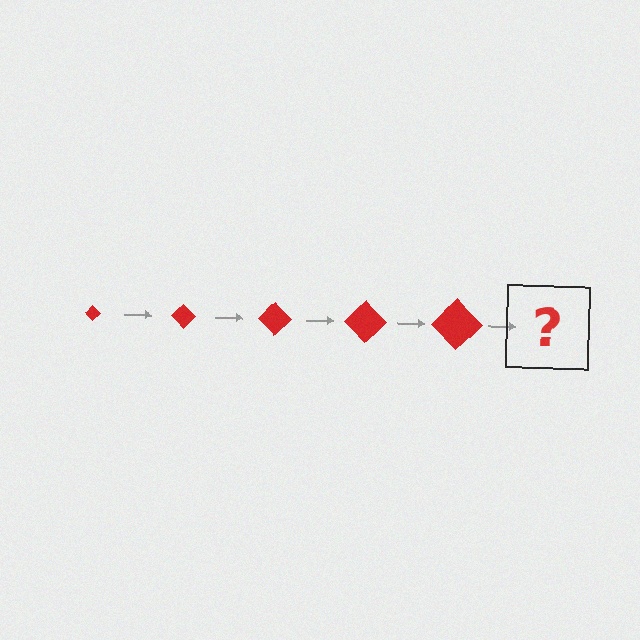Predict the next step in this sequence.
The next step is a red diamond, larger than the previous one.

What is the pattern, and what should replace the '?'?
The pattern is that the diamond gets progressively larger each step. The '?' should be a red diamond, larger than the previous one.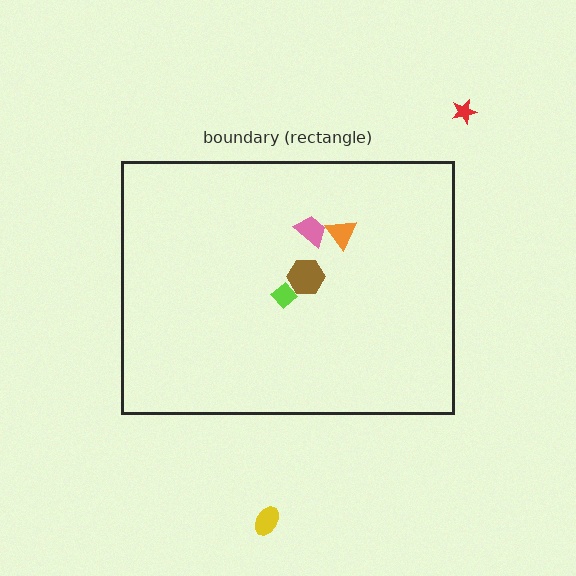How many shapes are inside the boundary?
4 inside, 2 outside.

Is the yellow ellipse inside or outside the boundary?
Outside.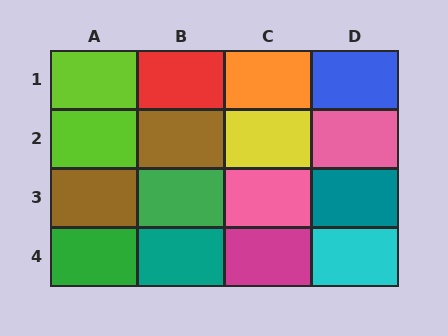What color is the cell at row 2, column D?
Pink.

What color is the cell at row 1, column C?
Orange.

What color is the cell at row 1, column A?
Lime.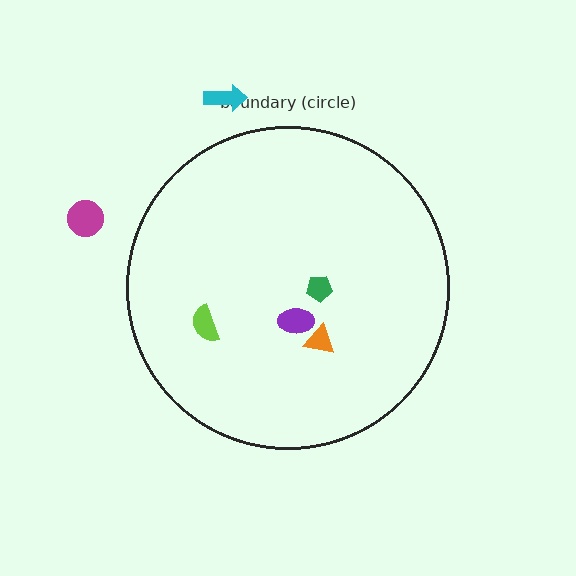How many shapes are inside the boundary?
4 inside, 2 outside.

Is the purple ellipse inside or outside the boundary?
Inside.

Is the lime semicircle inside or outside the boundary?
Inside.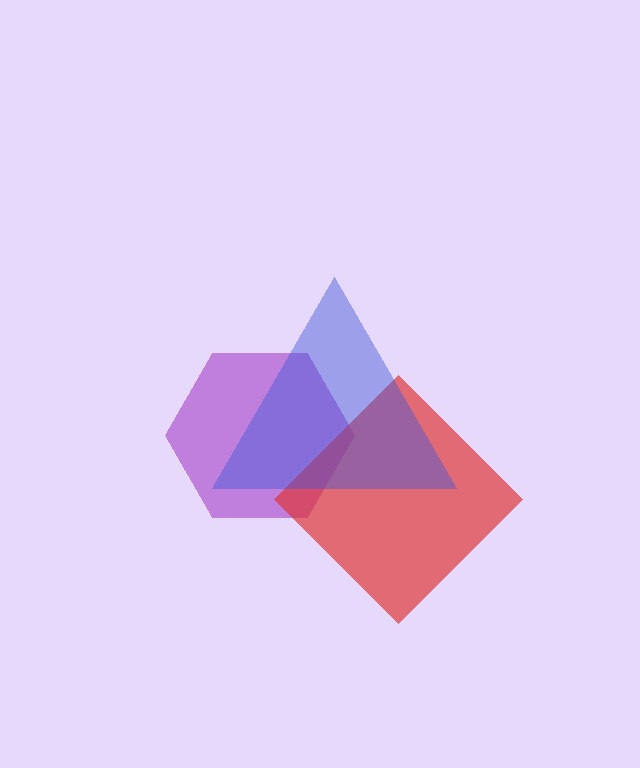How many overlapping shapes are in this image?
There are 3 overlapping shapes in the image.